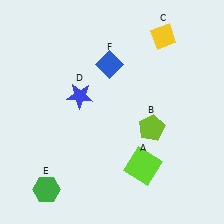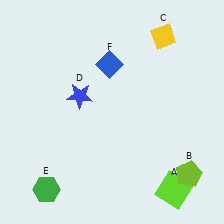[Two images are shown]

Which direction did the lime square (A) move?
The lime square (A) moved right.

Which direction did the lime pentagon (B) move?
The lime pentagon (B) moved down.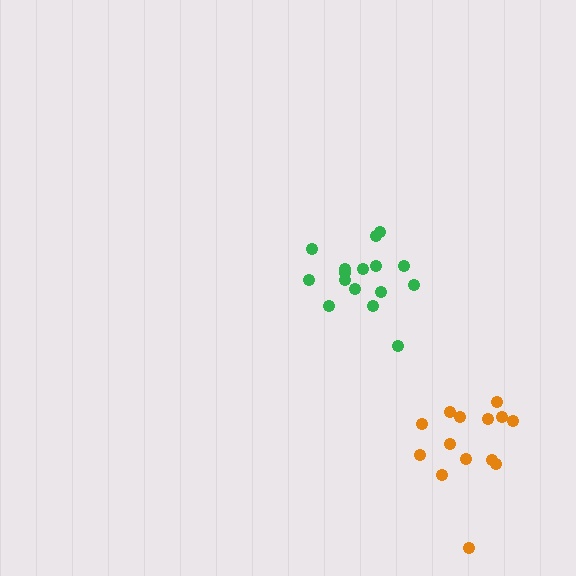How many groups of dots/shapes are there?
There are 2 groups.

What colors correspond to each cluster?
The clusters are colored: green, orange.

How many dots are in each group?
Group 1: 16 dots, Group 2: 14 dots (30 total).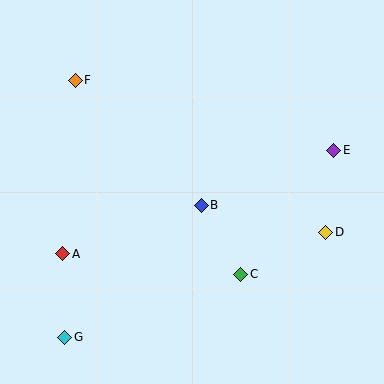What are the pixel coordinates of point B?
Point B is at (201, 205).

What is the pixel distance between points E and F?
The distance between E and F is 267 pixels.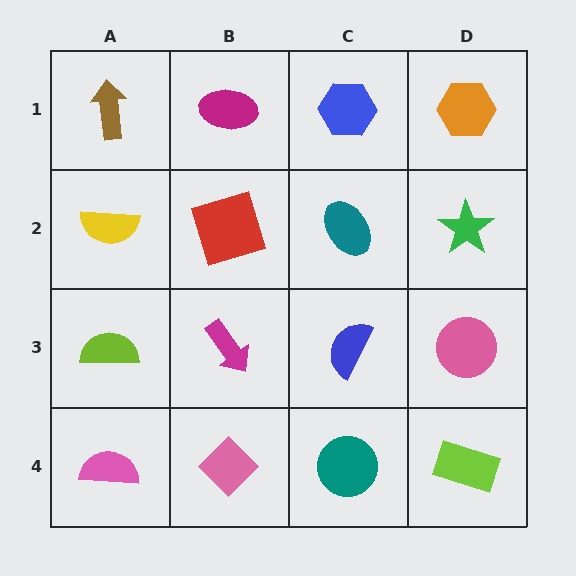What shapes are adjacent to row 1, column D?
A green star (row 2, column D), a blue hexagon (row 1, column C).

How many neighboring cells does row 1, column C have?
3.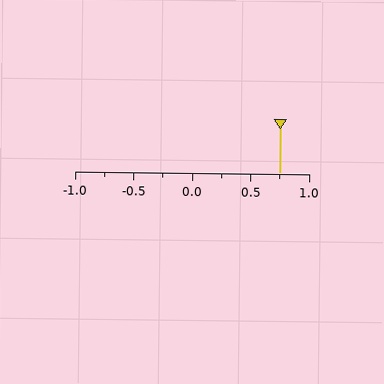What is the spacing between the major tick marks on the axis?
The major ticks are spaced 0.5 apart.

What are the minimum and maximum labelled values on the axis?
The axis runs from -1.0 to 1.0.